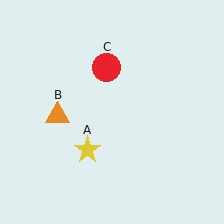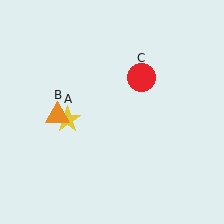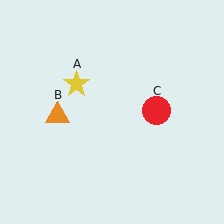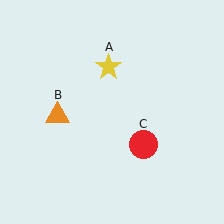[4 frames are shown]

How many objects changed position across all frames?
2 objects changed position: yellow star (object A), red circle (object C).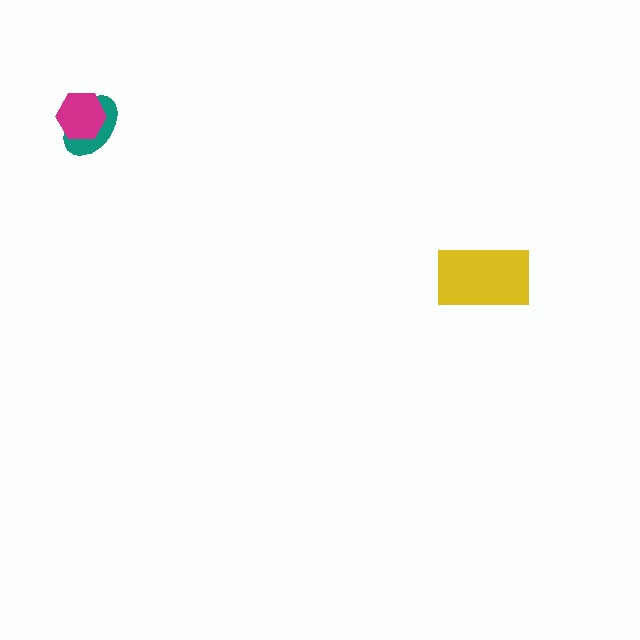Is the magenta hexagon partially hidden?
No, no other shape covers it.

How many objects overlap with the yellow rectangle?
0 objects overlap with the yellow rectangle.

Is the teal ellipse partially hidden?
Yes, it is partially covered by another shape.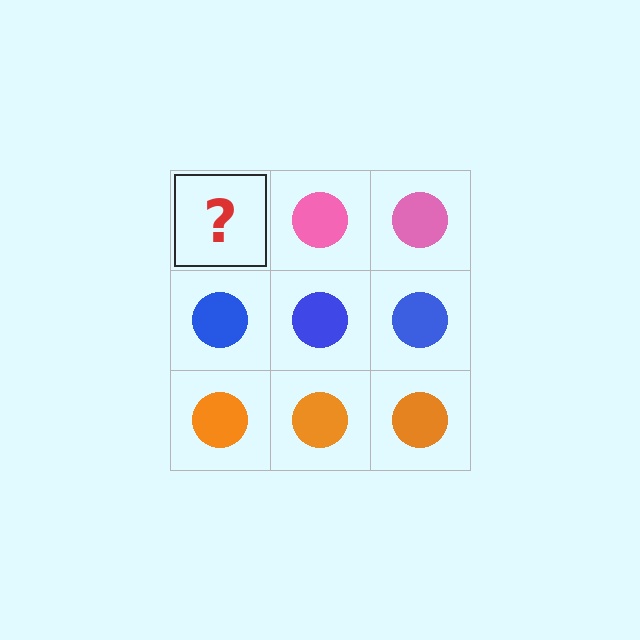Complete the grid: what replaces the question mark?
The question mark should be replaced with a pink circle.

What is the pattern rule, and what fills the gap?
The rule is that each row has a consistent color. The gap should be filled with a pink circle.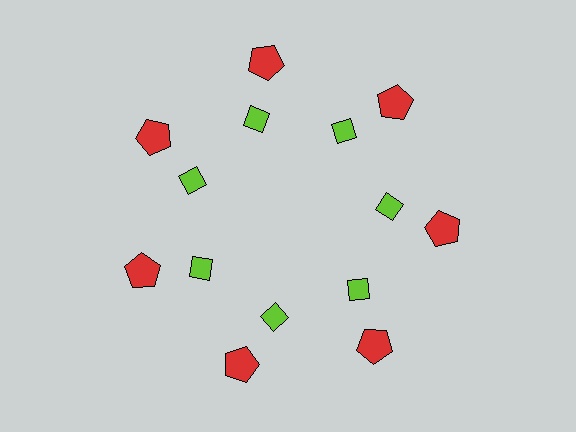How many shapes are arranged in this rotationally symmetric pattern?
There are 14 shapes, arranged in 7 groups of 2.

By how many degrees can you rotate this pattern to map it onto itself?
The pattern maps onto itself every 51 degrees of rotation.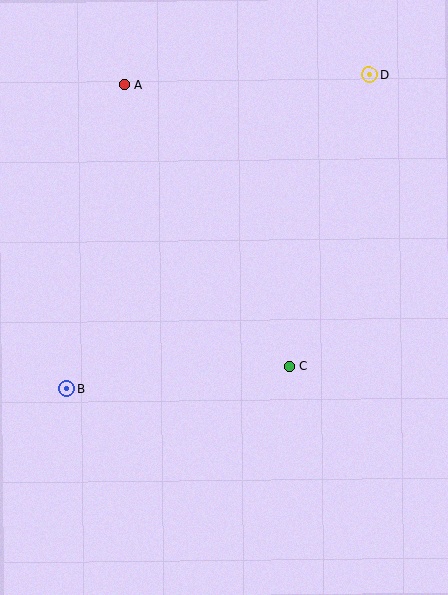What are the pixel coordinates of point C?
Point C is at (289, 367).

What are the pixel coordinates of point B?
Point B is at (67, 388).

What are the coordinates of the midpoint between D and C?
The midpoint between D and C is at (329, 221).